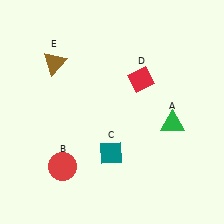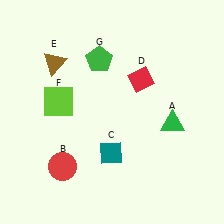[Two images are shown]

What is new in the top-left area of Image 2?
A green pentagon (G) was added in the top-left area of Image 2.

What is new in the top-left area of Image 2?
A lime square (F) was added in the top-left area of Image 2.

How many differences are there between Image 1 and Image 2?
There are 2 differences between the two images.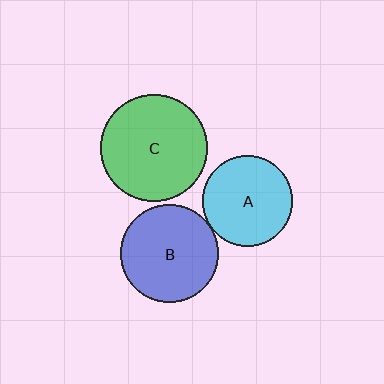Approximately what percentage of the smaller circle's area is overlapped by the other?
Approximately 5%.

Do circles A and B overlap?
Yes.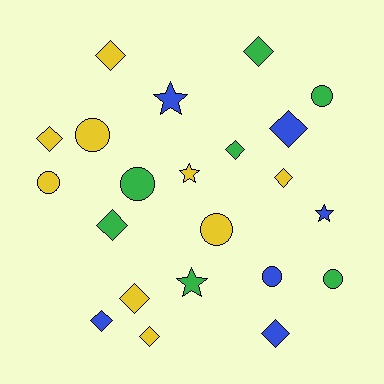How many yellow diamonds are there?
There are 5 yellow diamonds.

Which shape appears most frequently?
Diamond, with 11 objects.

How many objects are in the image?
There are 22 objects.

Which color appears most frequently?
Yellow, with 9 objects.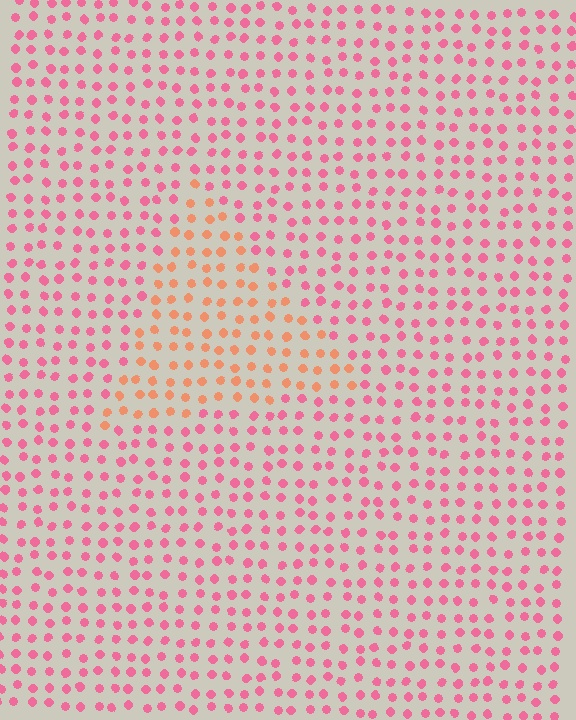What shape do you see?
I see a triangle.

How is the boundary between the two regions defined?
The boundary is defined purely by a slight shift in hue (about 39 degrees). Spacing, size, and orientation are identical on both sides.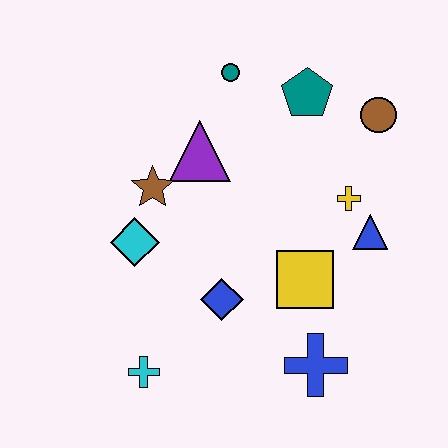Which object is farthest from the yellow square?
The teal circle is farthest from the yellow square.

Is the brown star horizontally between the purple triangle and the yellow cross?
No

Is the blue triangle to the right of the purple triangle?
Yes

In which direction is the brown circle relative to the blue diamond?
The brown circle is above the blue diamond.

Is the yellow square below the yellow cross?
Yes